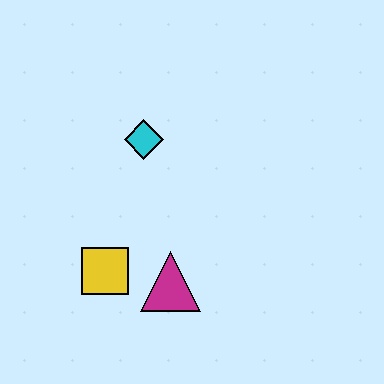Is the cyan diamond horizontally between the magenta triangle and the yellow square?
Yes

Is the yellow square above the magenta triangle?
Yes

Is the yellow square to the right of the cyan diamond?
No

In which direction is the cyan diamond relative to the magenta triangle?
The cyan diamond is above the magenta triangle.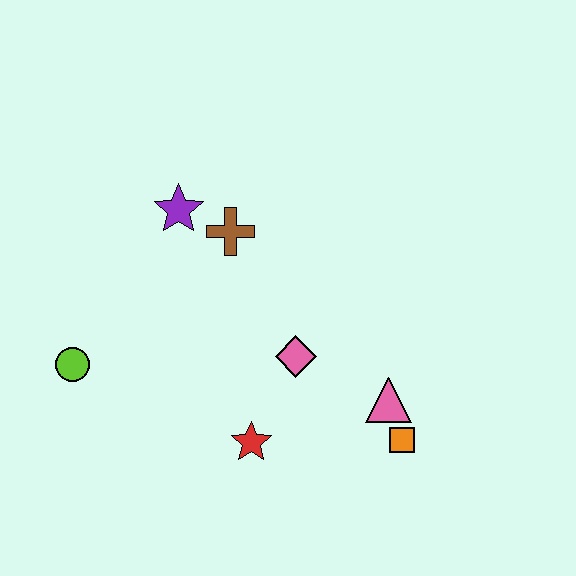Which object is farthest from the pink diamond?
The lime circle is farthest from the pink diamond.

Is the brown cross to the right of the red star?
No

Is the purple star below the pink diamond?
No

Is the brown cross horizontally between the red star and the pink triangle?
No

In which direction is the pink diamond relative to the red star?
The pink diamond is above the red star.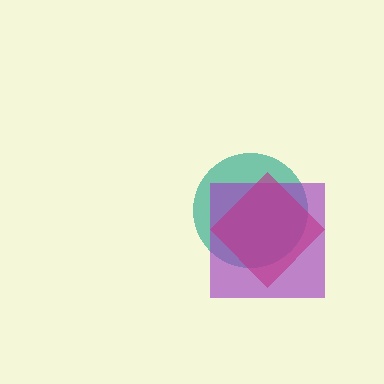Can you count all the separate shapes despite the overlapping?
Yes, there are 3 separate shapes.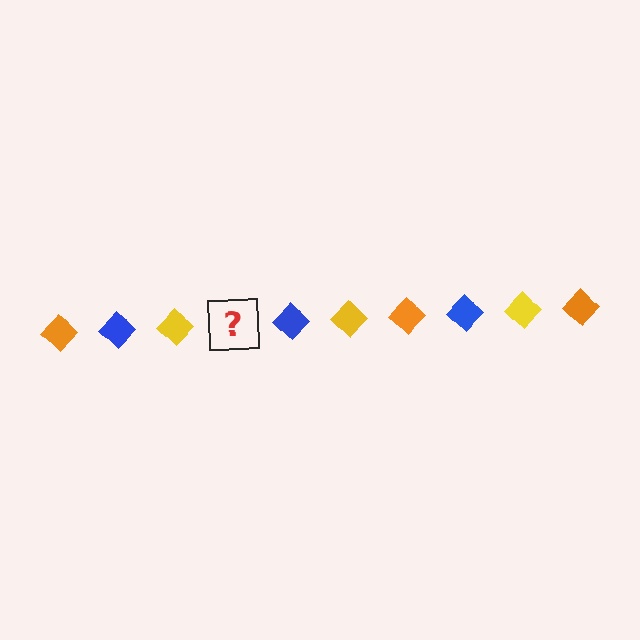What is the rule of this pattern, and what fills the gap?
The rule is that the pattern cycles through orange, blue, yellow diamonds. The gap should be filled with an orange diamond.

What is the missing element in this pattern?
The missing element is an orange diamond.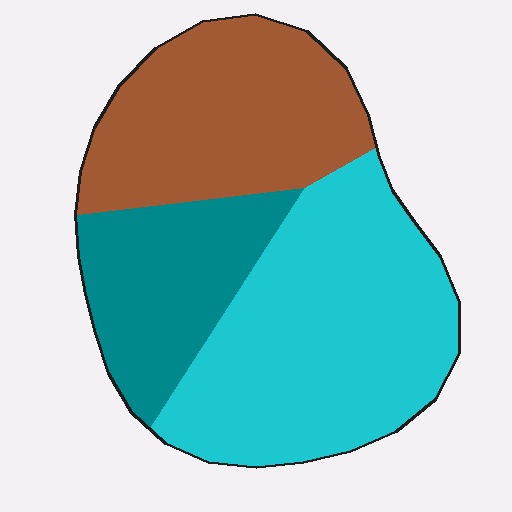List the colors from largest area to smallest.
From largest to smallest: cyan, brown, teal.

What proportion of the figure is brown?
Brown takes up between a quarter and a half of the figure.